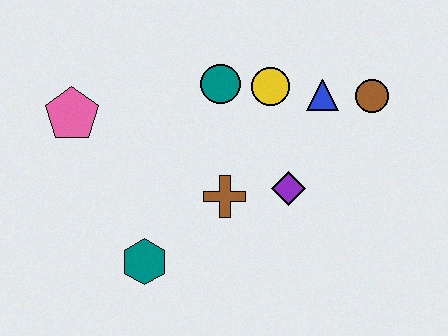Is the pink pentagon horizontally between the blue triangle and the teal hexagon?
No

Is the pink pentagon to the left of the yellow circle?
Yes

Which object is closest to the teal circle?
The yellow circle is closest to the teal circle.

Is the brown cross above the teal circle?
No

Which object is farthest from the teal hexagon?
The brown circle is farthest from the teal hexagon.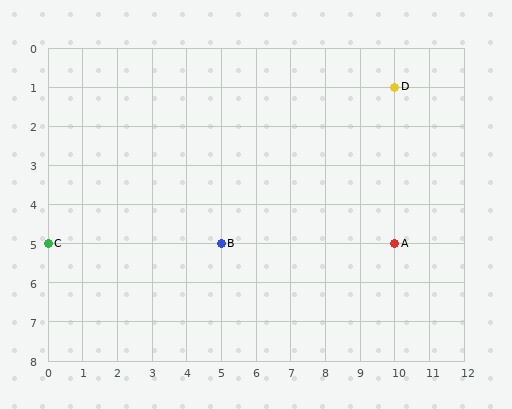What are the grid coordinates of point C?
Point C is at grid coordinates (0, 5).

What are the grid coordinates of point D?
Point D is at grid coordinates (10, 1).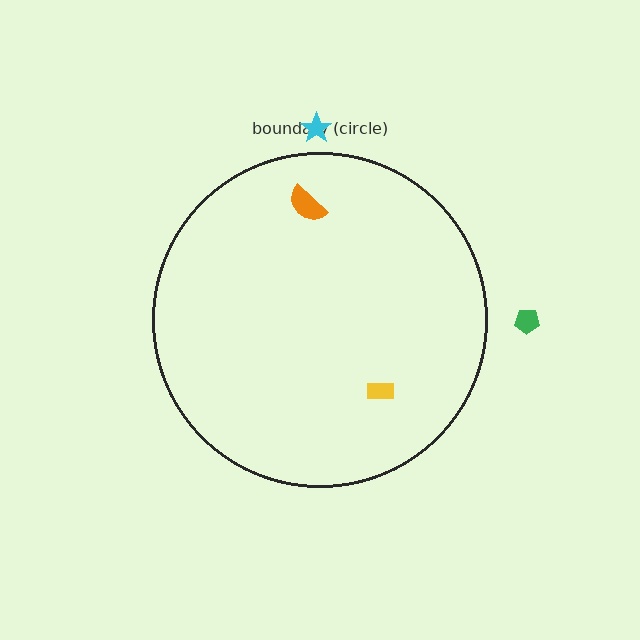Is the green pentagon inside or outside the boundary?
Outside.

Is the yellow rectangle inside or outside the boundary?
Inside.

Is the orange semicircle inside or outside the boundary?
Inside.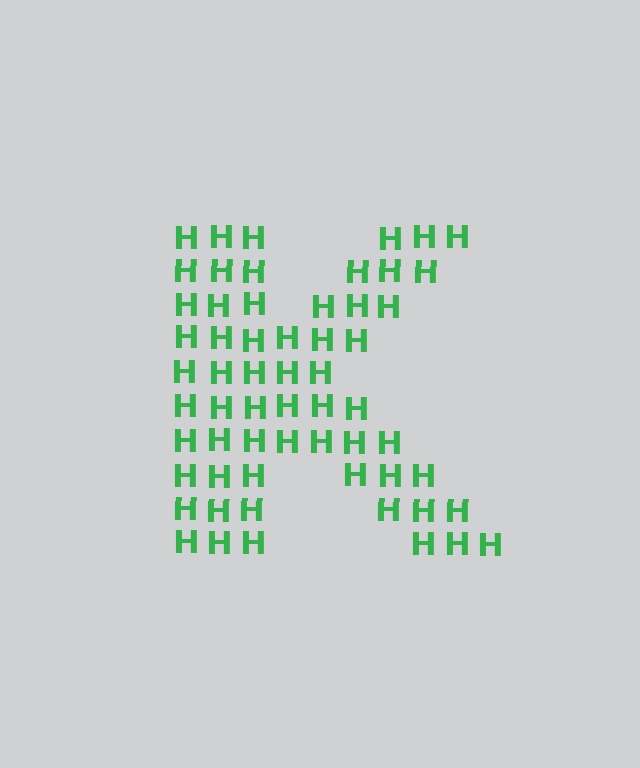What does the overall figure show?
The overall figure shows the letter K.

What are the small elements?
The small elements are letter H's.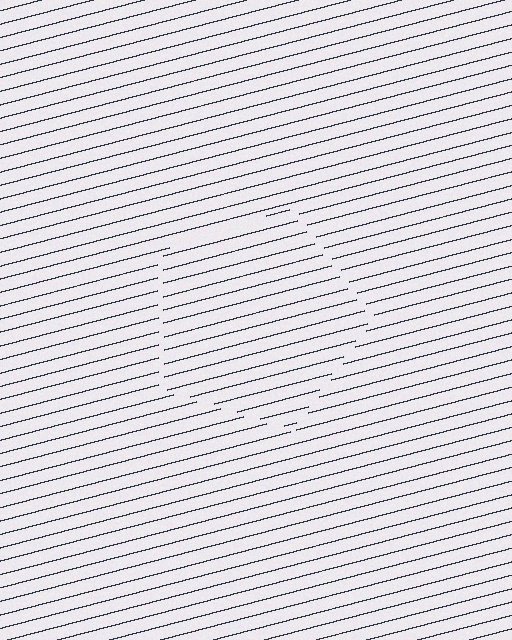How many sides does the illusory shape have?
5 sides — the line-ends trace a pentagon.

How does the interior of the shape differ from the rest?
The interior of the shape contains the same grating, shifted by half a period — the contour is defined by the phase discontinuity where line-ends from the inner and outer gratings abut.